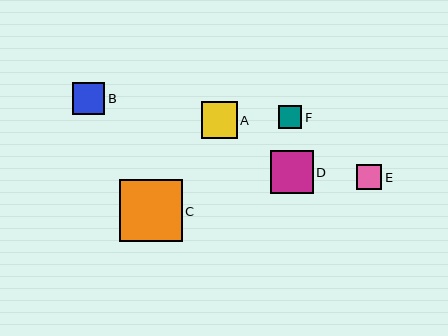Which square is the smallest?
Square F is the smallest with a size of approximately 23 pixels.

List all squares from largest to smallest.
From largest to smallest: C, D, A, B, E, F.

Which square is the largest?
Square C is the largest with a size of approximately 63 pixels.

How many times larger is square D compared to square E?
Square D is approximately 1.7 times the size of square E.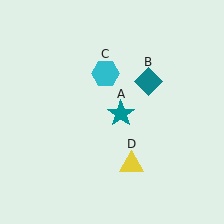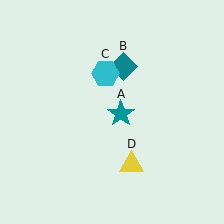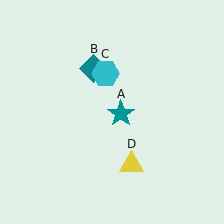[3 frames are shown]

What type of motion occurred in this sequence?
The teal diamond (object B) rotated counterclockwise around the center of the scene.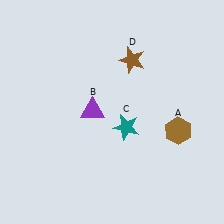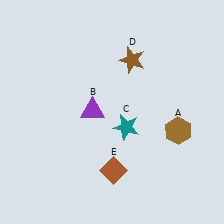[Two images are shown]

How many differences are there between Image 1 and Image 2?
There is 1 difference between the two images.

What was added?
A brown diamond (E) was added in Image 2.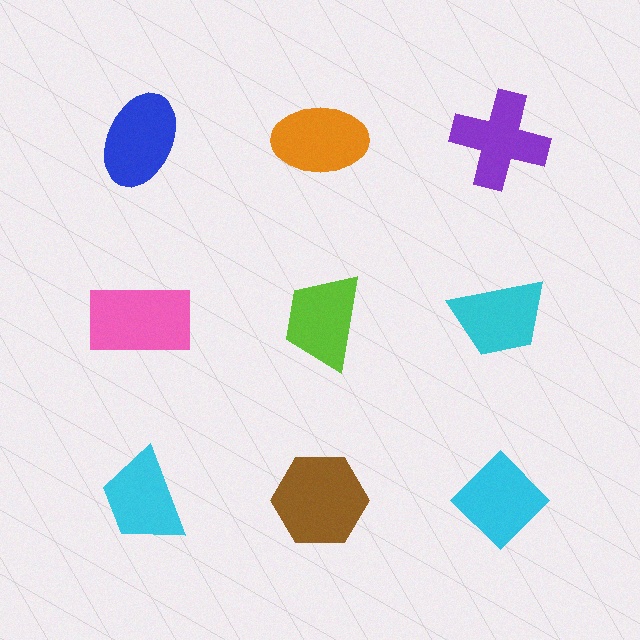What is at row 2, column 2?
A lime trapezoid.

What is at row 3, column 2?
A brown hexagon.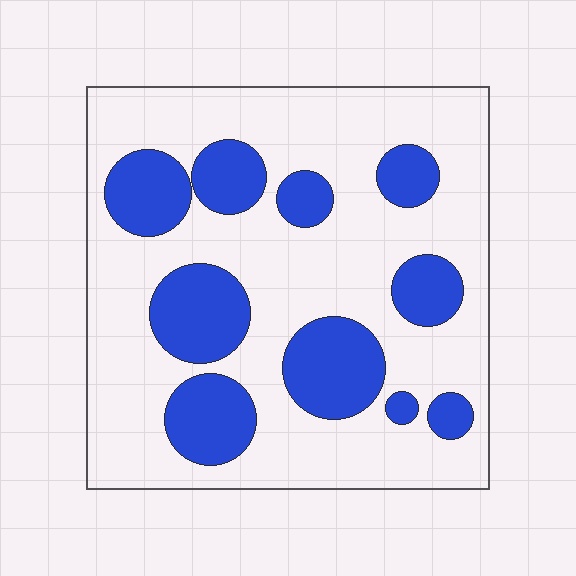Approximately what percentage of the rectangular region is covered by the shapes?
Approximately 30%.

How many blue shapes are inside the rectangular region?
10.